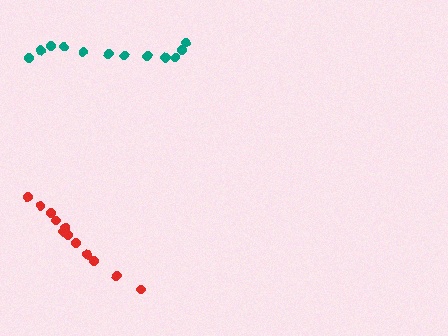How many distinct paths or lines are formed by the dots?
There are 2 distinct paths.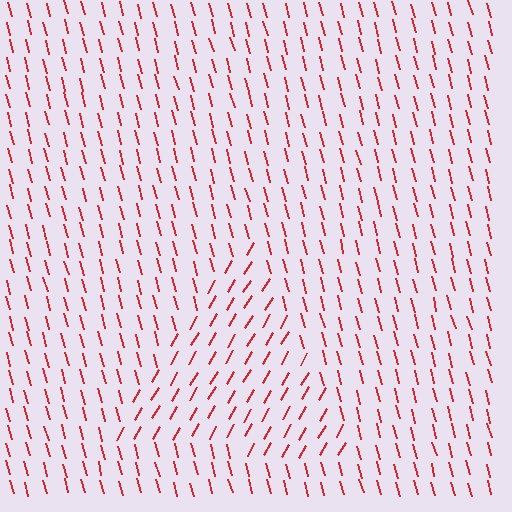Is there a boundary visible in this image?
Yes, there is a texture boundary formed by a change in line orientation.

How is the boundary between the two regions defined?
The boundary is defined purely by a change in line orientation (approximately 45 degrees difference). All lines are the same color and thickness.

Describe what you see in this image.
The image is filled with small red line segments. A triangle region in the image has lines oriented differently from the surrounding lines, creating a visible texture boundary.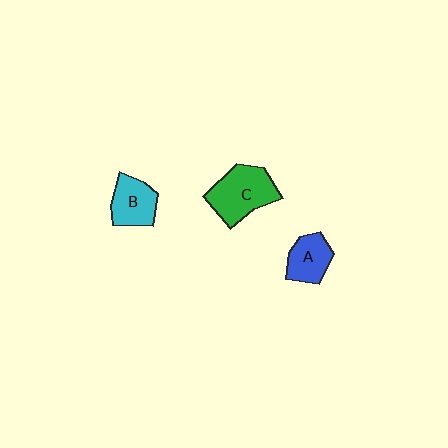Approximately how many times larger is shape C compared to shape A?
Approximately 1.6 times.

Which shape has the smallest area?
Shape A (blue).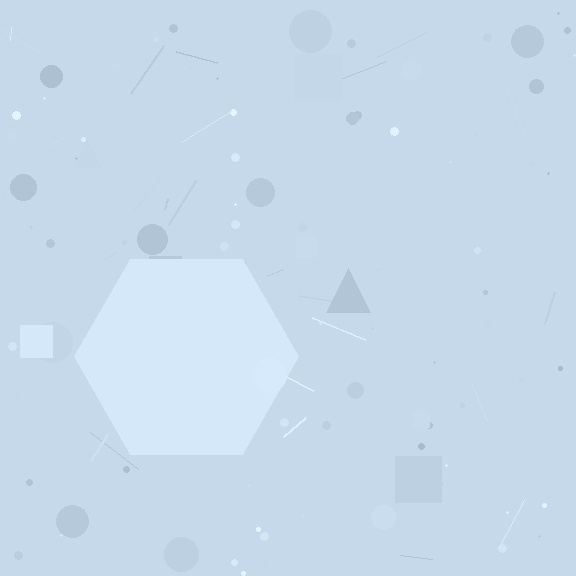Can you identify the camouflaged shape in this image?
The camouflaged shape is a hexagon.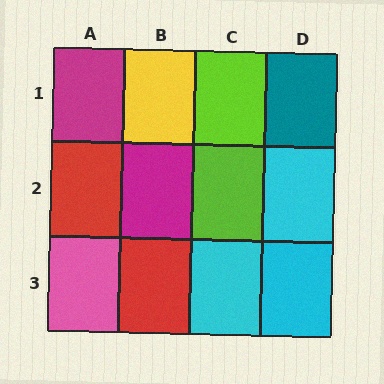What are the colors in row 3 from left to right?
Pink, red, cyan, cyan.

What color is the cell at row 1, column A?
Magenta.